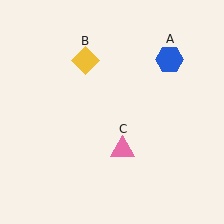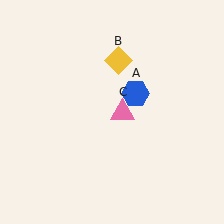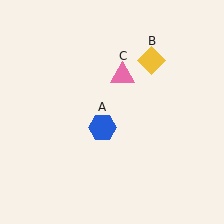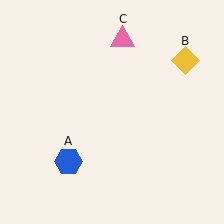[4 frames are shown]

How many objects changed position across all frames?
3 objects changed position: blue hexagon (object A), yellow diamond (object B), pink triangle (object C).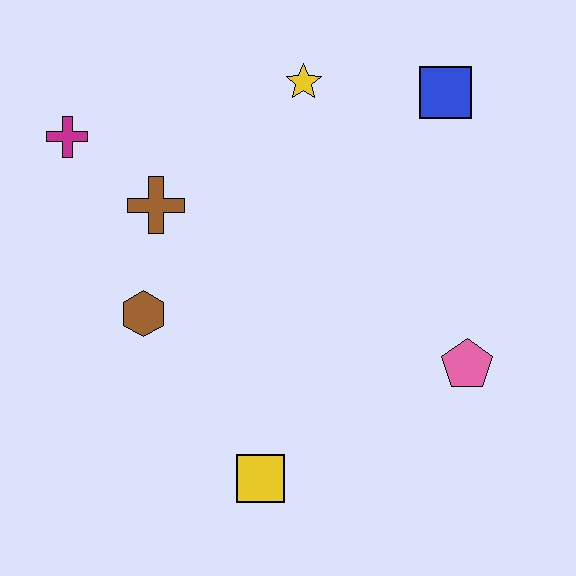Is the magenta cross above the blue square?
No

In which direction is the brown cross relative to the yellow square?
The brown cross is above the yellow square.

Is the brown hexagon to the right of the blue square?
No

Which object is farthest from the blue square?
The yellow square is farthest from the blue square.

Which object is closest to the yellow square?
The brown hexagon is closest to the yellow square.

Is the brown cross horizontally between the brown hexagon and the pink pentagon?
Yes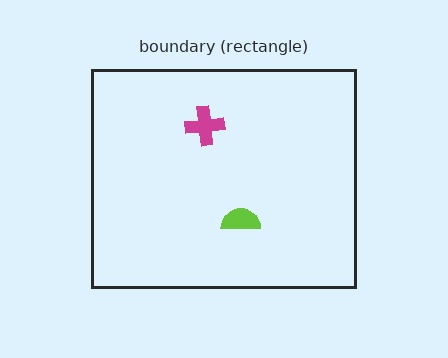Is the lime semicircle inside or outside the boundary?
Inside.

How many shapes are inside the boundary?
2 inside, 0 outside.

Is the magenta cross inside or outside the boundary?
Inside.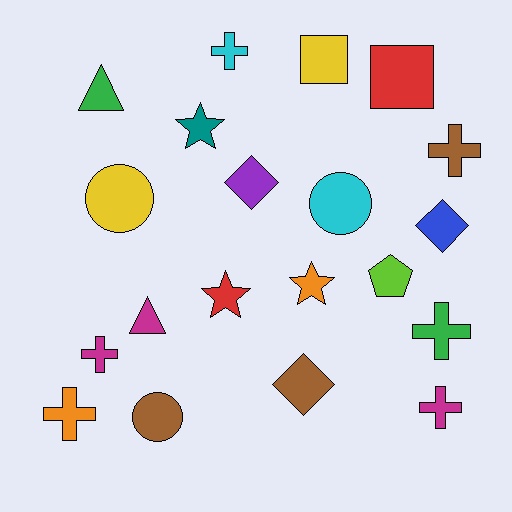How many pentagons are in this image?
There is 1 pentagon.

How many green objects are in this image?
There are 2 green objects.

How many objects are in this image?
There are 20 objects.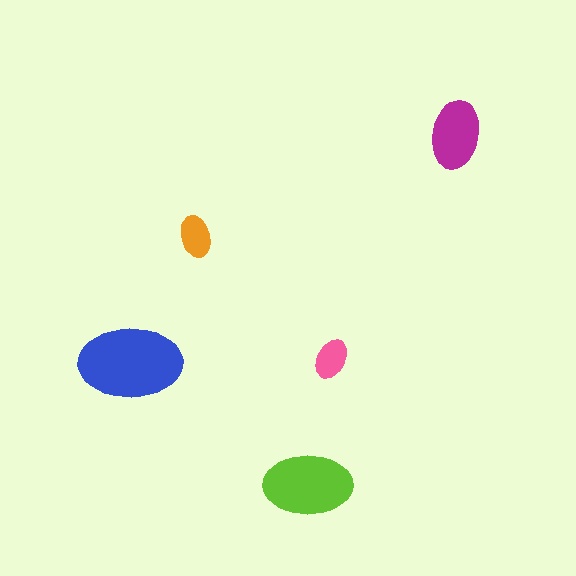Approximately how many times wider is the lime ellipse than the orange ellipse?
About 2 times wider.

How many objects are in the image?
There are 5 objects in the image.